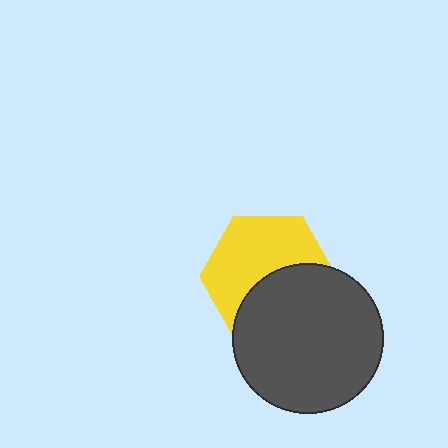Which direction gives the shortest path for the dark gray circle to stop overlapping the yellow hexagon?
Moving down gives the shortest separation.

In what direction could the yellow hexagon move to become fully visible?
The yellow hexagon could move up. That would shift it out from behind the dark gray circle entirely.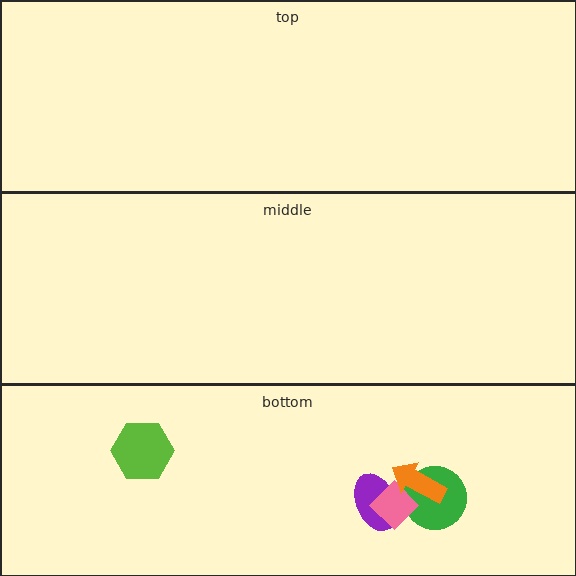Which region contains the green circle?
The bottom region.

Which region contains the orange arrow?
The bottom region.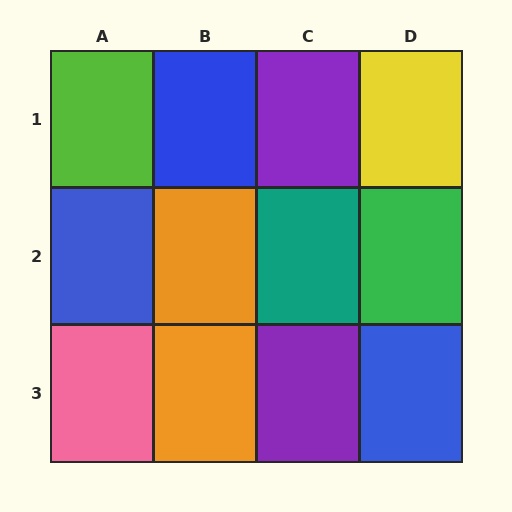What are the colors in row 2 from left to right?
Blue, orange, teal, green.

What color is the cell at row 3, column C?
Purple.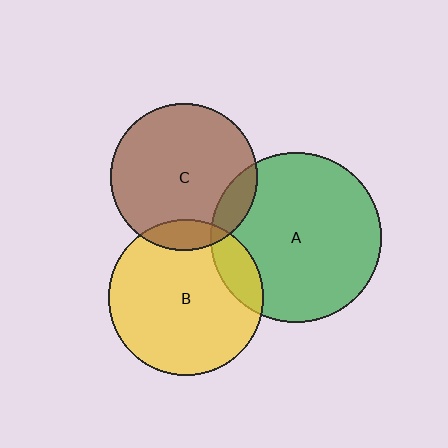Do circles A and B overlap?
Yes.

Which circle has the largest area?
Circle A (green).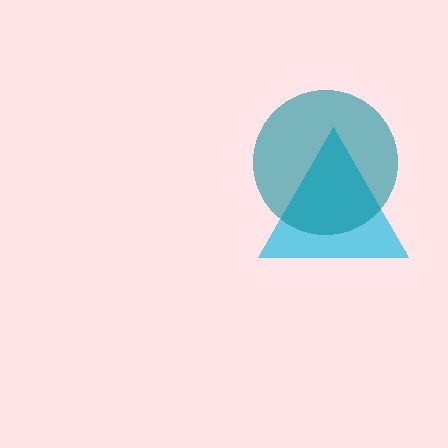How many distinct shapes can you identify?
There are 2 distinct shapes: a cyan triangle, a teal circle.